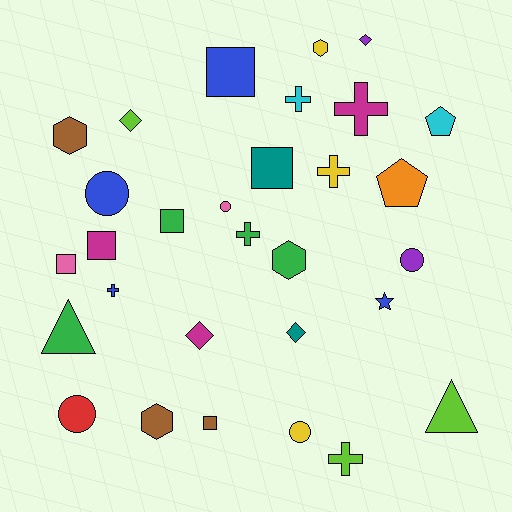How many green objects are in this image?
There are 4 green objects.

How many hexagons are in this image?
There are 4 hexagons.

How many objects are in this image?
There are 30 objects.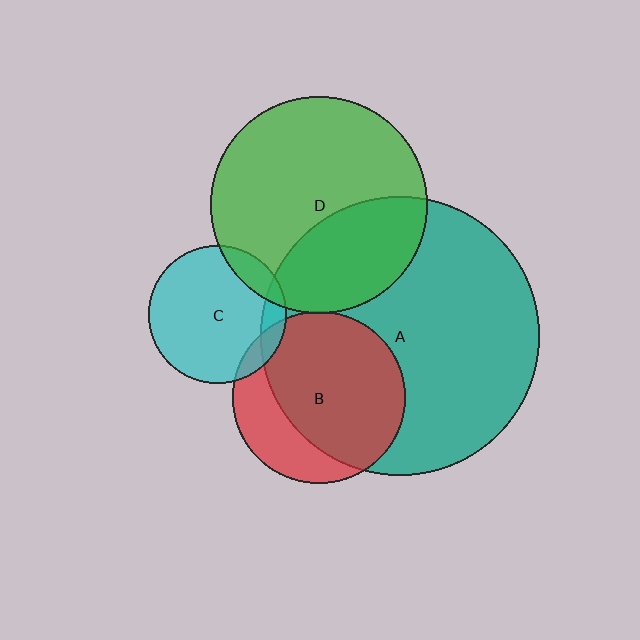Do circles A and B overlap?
Yes.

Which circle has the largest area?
Circle A (teal).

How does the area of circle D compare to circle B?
Approximately 1.6 times.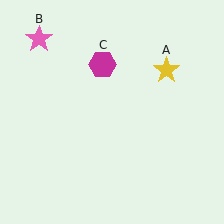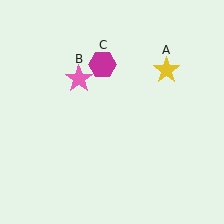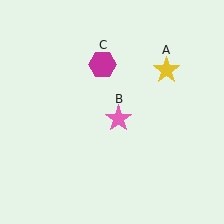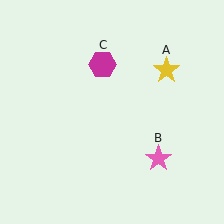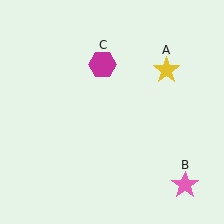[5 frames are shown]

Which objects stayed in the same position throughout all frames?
Yellow star (object A) and magenta hexagon (object C) remained stationary.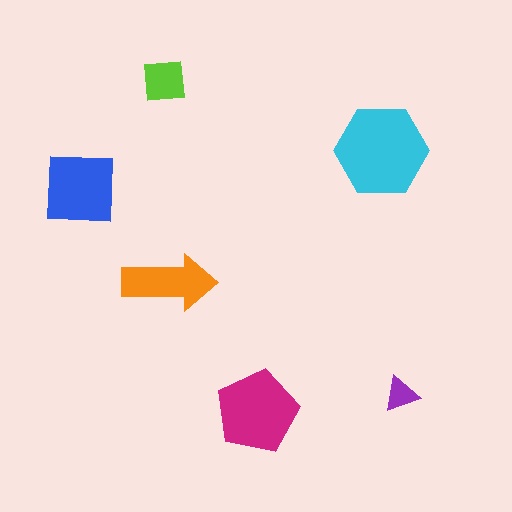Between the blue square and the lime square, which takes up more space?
The blue square.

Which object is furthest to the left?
The blue square is leftmost.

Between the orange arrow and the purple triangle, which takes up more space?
The orange arrow.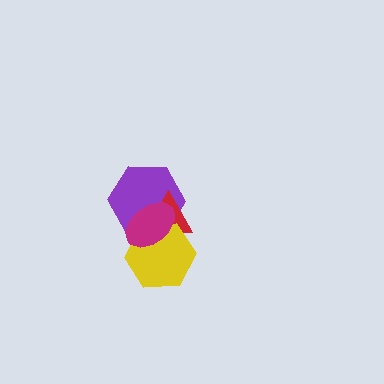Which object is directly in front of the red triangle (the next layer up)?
The yellow hexagon is directly in front of the red triangle.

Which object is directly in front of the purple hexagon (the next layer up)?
The red triangle is directly in front of the purple hexagon.